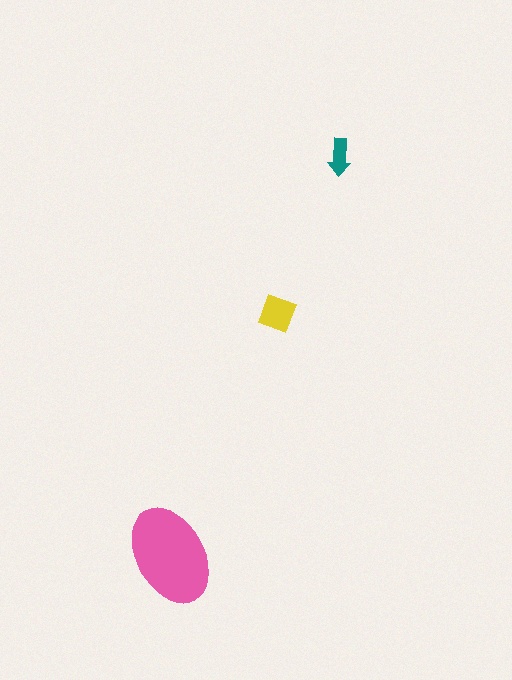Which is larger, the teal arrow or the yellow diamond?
The yellow diamond.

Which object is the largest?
The pink ellipse.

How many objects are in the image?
There are 3 objects in the image.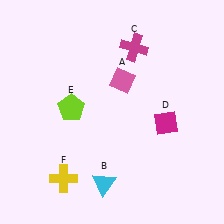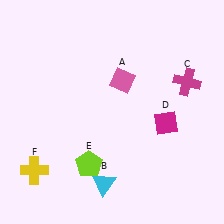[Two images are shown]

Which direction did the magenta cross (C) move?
The magenta cross (C) moved right.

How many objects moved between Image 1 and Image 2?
3 objects moved between the two images.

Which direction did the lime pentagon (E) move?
The lime pentagon (E) moved down.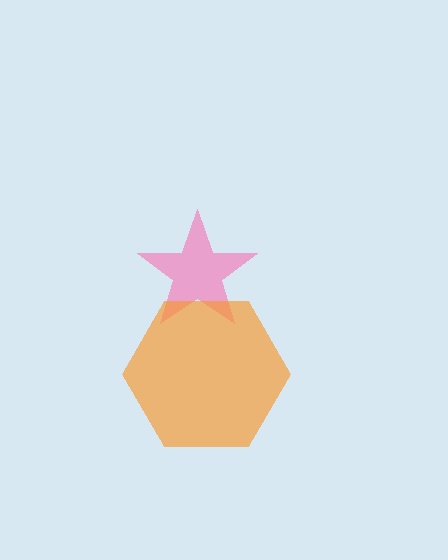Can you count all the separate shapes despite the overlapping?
Yes, there are 2 separate shapes.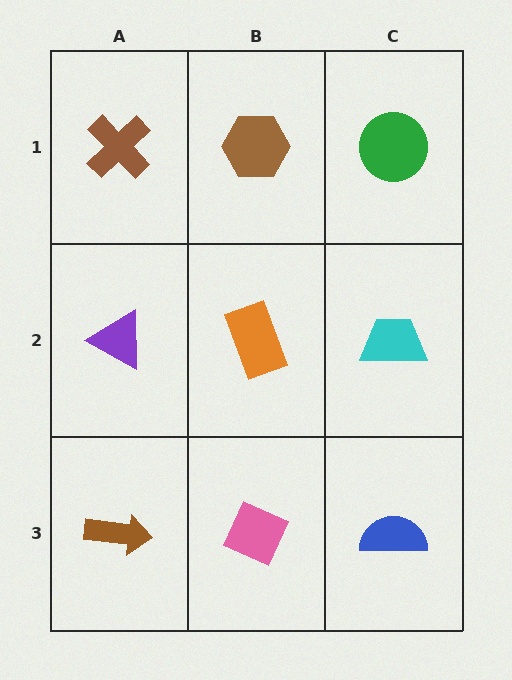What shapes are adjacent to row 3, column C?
A cyan trapezoid (row 2, column C), a pink diamond (row 3, column B).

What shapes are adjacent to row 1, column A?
A purple triangle (row 2, column A), a brown hexagon (row 1, column B).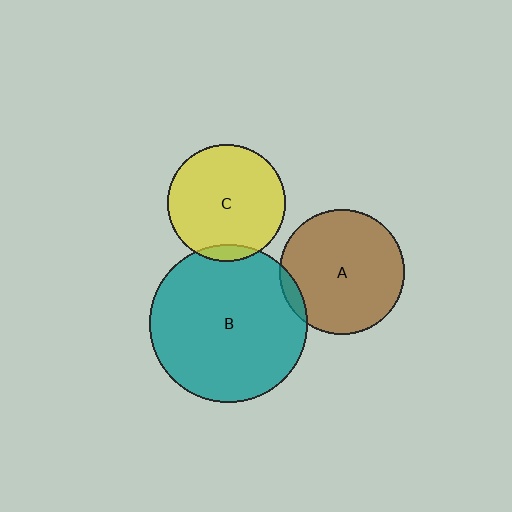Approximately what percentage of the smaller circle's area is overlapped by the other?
Approximately 5%.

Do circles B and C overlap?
Yes.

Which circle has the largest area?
Circle B (teal).